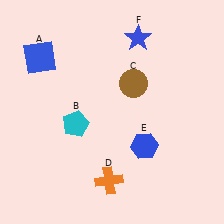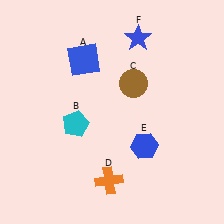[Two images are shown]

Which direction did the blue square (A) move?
The blue square (A) moved right.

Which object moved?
The blue square (A) moved right.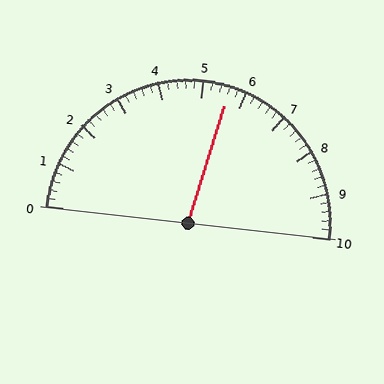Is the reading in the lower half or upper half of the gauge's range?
The reading is in the upper half of the range (0 to 10).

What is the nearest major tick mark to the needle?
The nearest major tick mark is 6.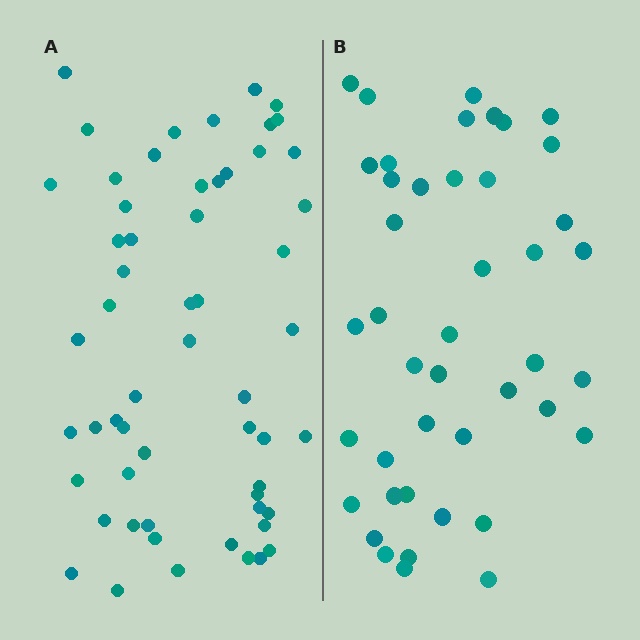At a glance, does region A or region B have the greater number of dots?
Region A (the left region) has more dots.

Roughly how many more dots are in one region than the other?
Region A has approximately 15 more dots than region B.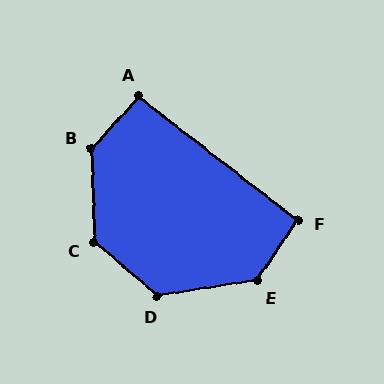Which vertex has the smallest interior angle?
F, at approximately 94 degrees.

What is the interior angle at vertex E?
Approximately 133 degrees (obtuse).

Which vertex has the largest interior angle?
B, at approximately 136 degrees.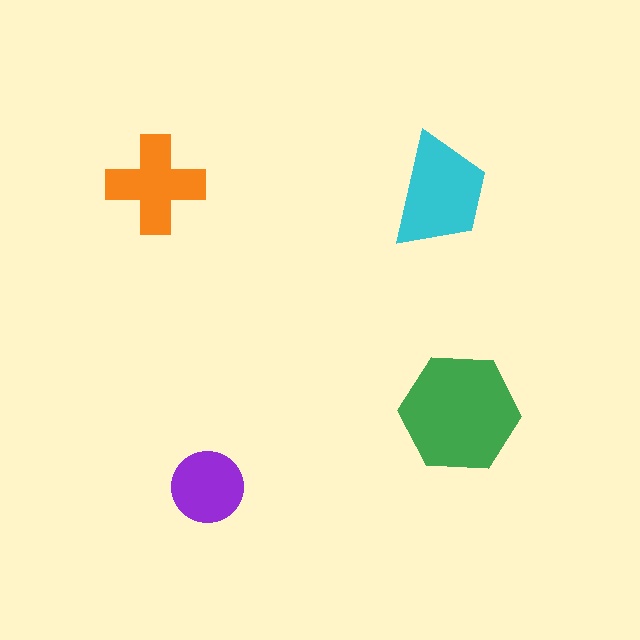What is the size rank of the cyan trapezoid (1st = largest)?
2nd.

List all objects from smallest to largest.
The purple circle, the orange cross, the cyan trapezoid, the green hexagon.